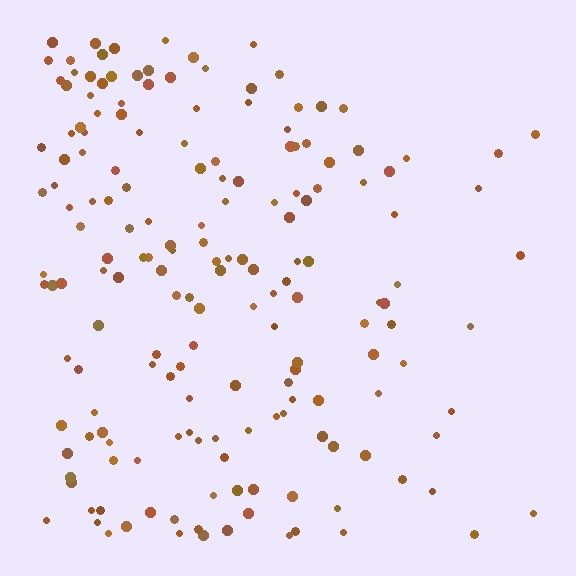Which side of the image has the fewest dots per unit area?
The right.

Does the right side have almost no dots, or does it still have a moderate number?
Still a moderate number, just noticeably fewer than the left.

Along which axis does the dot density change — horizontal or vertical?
Horizontal.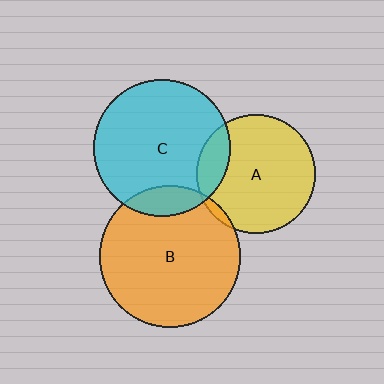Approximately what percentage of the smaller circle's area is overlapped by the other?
Approximately 5%.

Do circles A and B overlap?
Yes.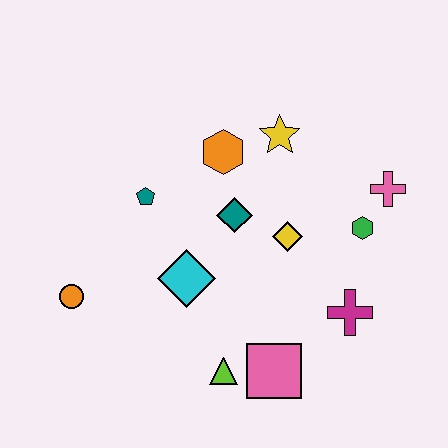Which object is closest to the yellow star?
The orange hexagon is closest to the yellow star.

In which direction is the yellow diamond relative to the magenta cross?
The yellow diamond is above the magenta cross.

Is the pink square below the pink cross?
Yes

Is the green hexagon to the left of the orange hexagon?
No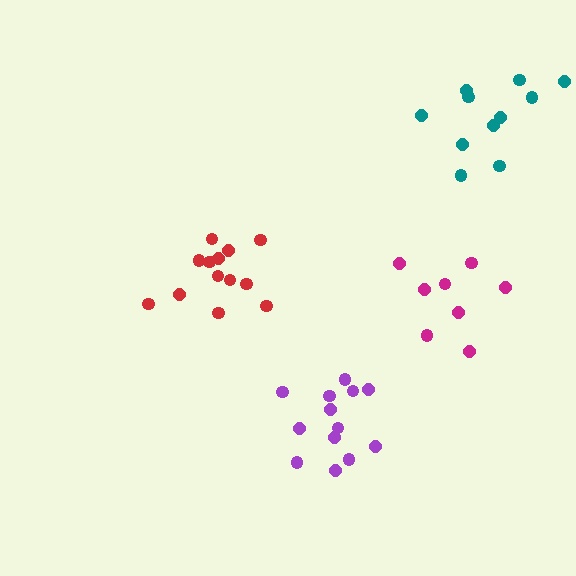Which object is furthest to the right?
The teal cluster is rightmost.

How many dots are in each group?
Group 1: 8 dots, Group 2: 13 dots, Group 3: 11 dots, Group 4: 13 dots (45 total).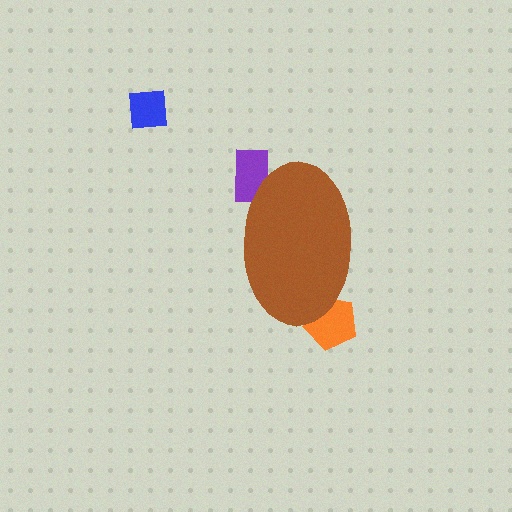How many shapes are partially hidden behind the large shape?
2 shapes are partially hidden.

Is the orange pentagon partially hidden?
Yes, the orange pentagon is partially hidden behind the brown ellipse.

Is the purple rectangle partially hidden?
Yes, the purple rectangle is partially hidden behind the brown ellipse.